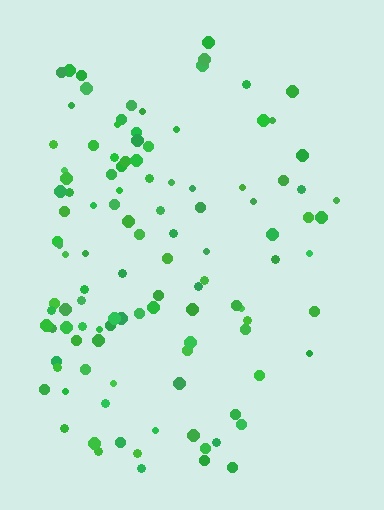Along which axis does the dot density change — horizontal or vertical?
Horizontal.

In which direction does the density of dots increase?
From right to left, with the left side densest.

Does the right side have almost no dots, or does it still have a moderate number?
Still a moderate number, just noticeably fewer than the left.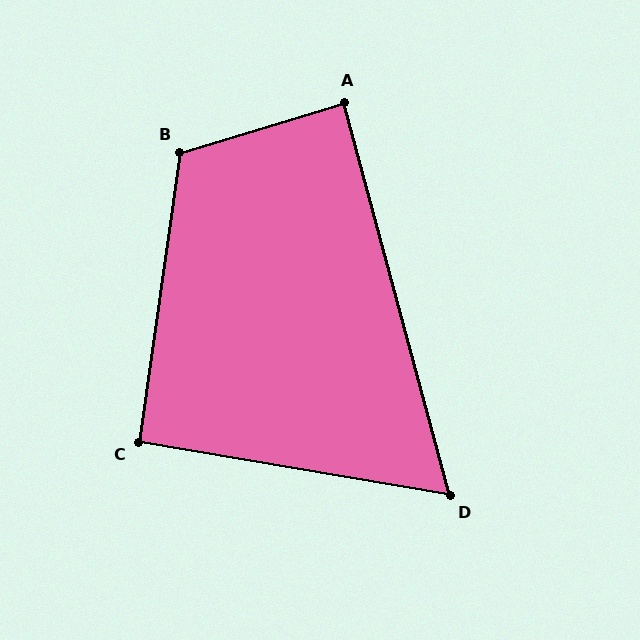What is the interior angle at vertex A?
Approximately 88 degrees (approximately right).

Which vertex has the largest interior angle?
B, at approximately 115 degrees.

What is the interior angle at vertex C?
Approximately 92 degrees (approximately right).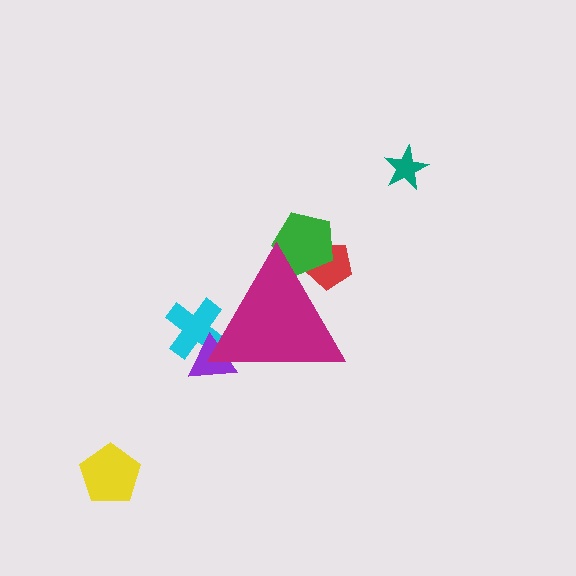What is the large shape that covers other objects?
A magenta triangle.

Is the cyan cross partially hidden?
Yes, the cyan cross is partially hidden behind the magenta triangle.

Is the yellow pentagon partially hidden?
No, the yellow pentagon is fully visible.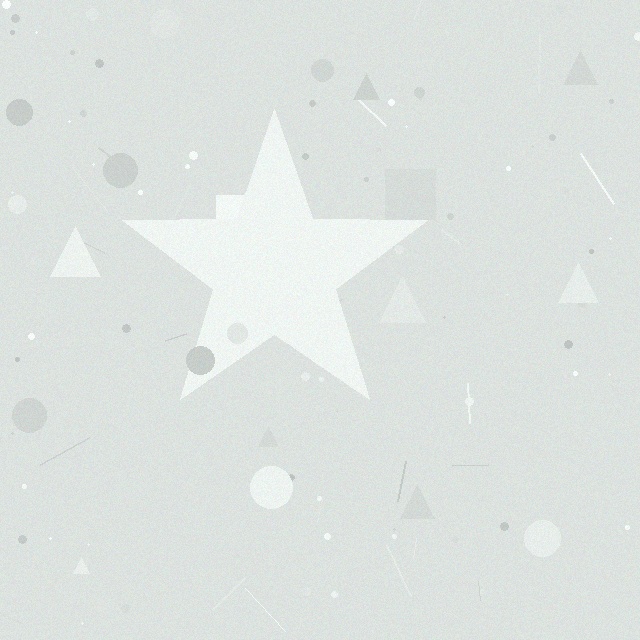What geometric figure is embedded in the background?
A star is embedded in the background.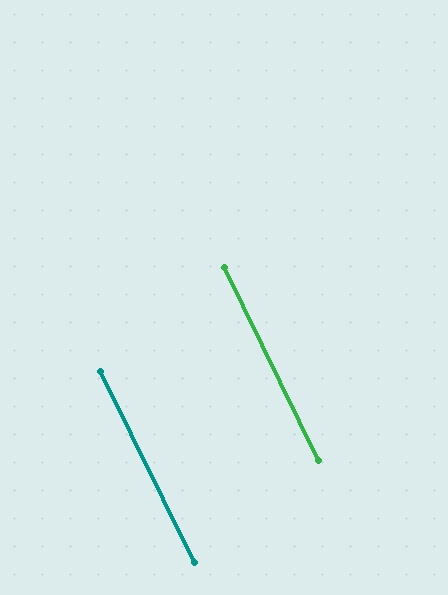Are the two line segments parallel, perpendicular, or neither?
Parallel — their directions differ by only 0.2°.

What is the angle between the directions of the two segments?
Approximately 0 degrees.